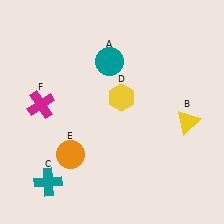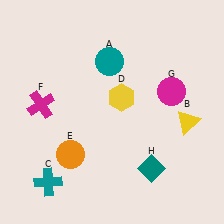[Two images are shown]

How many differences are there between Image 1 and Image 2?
There are 2 differences between the two images.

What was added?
A magenta circle (G), a teal diamond (H) were added in Image 2.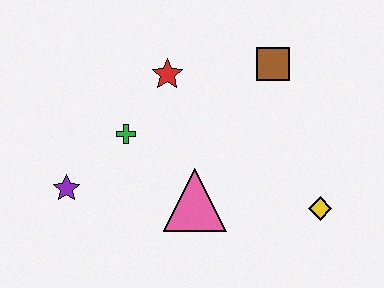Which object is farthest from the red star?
The yellow diamond is farthest from the red star.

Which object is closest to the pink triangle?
The green cross is closest to the pink triangle.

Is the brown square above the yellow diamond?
Yes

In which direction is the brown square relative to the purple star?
The brown square is to the right of the purple star.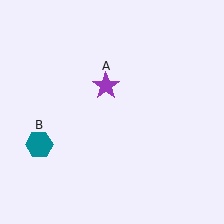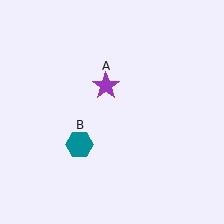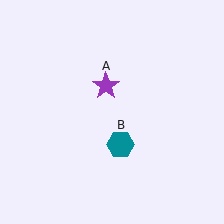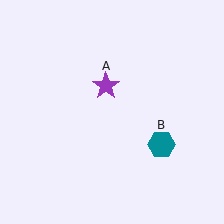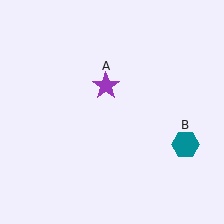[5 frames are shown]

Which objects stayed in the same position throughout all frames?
Purple star (object A) remained stationary.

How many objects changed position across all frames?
1 object changed position: teal hexagon (object B).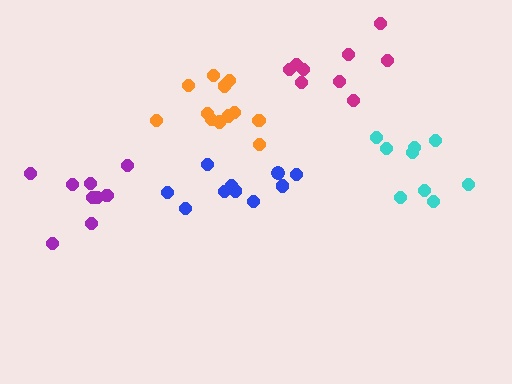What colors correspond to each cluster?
The clusters are colored: orange, purple, cyan, blue, magenta.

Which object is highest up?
The magenta cluster is topmost.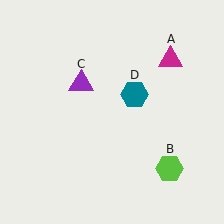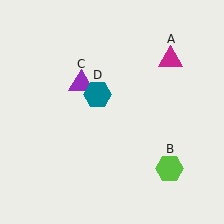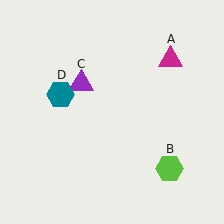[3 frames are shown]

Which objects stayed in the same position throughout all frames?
Magenta triangle (object A) and lime hexagon (object B) and purple triangle (object C) remained stationary.